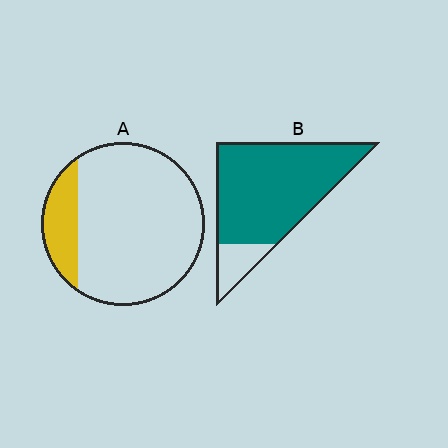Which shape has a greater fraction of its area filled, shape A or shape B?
Shape B.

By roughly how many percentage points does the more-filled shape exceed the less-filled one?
By roughly 70 percentage points (B over A).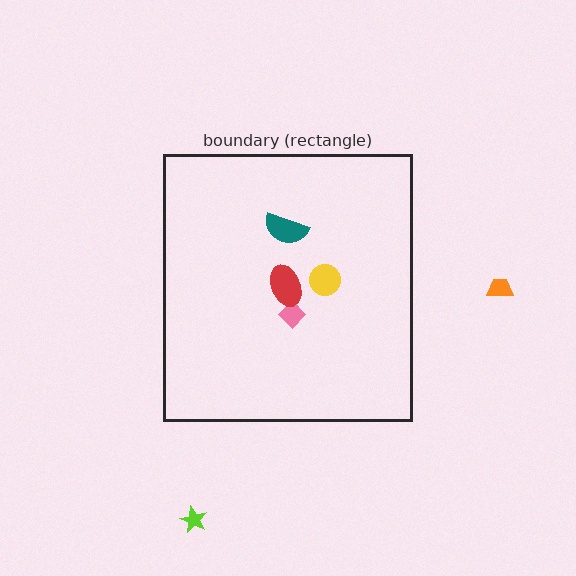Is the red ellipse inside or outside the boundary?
Inside.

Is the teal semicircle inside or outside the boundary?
Inside.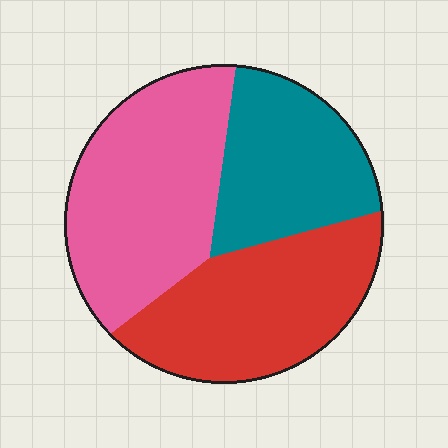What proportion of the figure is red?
Red covers roughly 35% of the figure.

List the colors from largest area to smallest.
From largest to smallest: pink, red, teal.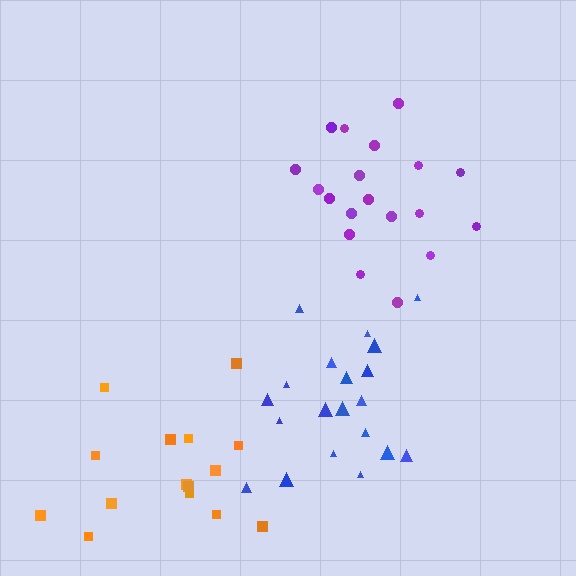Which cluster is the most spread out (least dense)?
Orange.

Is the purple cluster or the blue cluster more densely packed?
Purple.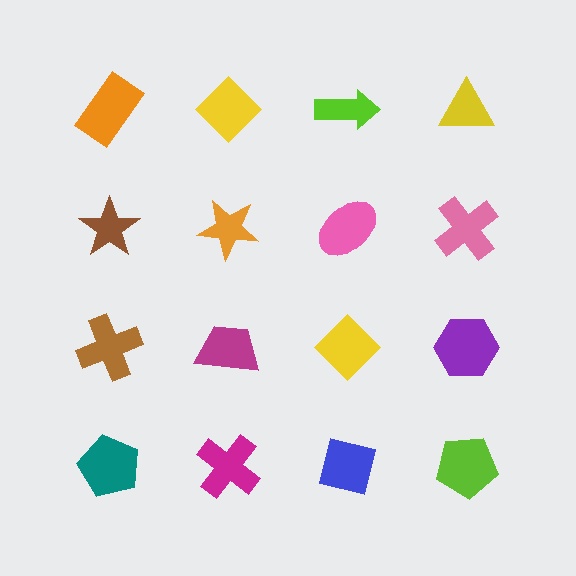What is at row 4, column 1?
A teal pentagon.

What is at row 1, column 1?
An orange rectangle.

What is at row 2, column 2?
An orange star.